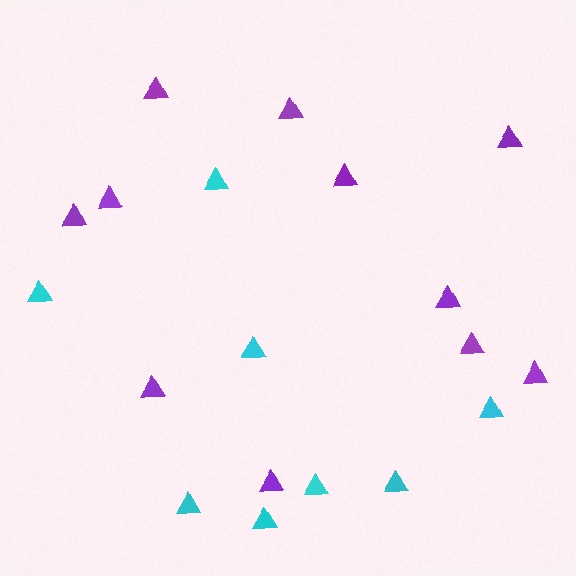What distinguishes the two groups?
There are 2 groups: one group of purple triangles (11) and one group of cyan triangles (8).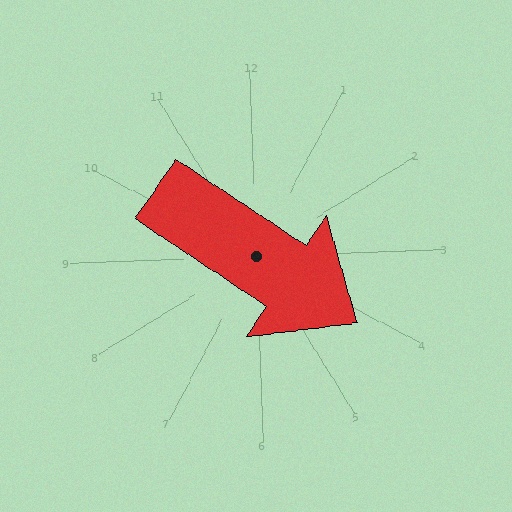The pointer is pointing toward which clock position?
Roughly 4 o'clock.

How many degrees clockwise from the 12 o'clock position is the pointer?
Approximately 126 degrees.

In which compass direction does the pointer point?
Southeast.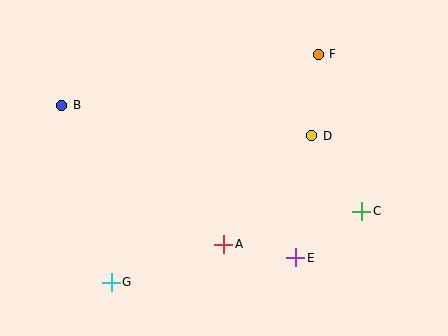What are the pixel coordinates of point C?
Point C is at (362, 211).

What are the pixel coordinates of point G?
Point G is at (111, 282).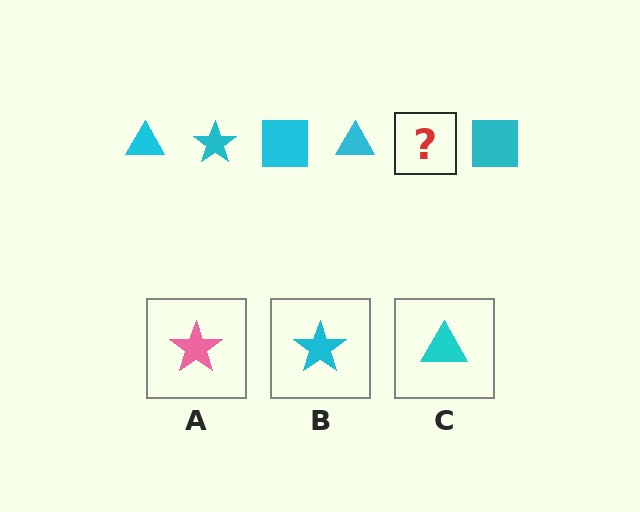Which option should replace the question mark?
Option B.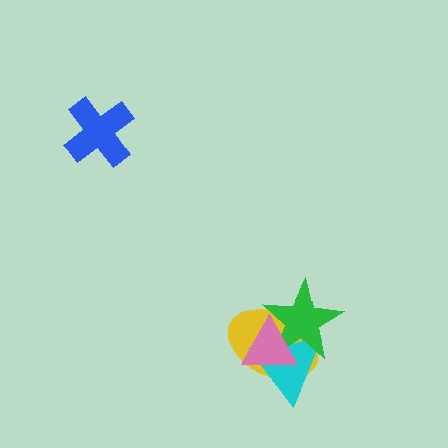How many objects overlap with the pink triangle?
3 objects overlap with the pink triangle.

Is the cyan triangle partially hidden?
Yes, it is partially covered by another shape.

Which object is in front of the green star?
The pink triangle is in front of the green star.